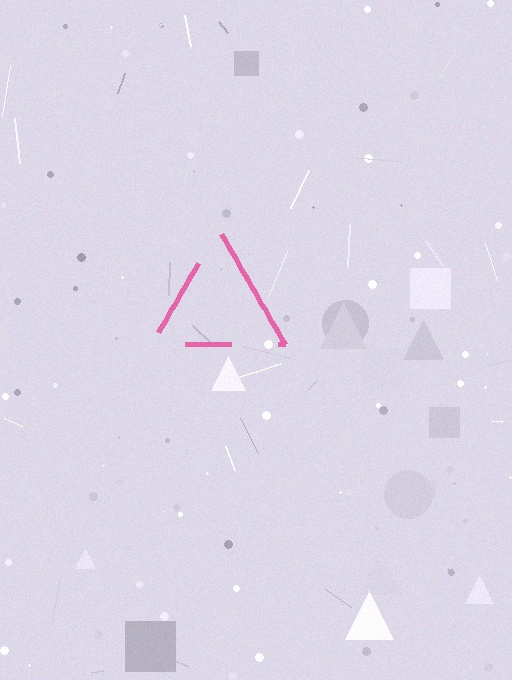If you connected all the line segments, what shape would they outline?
They would outline a triangle.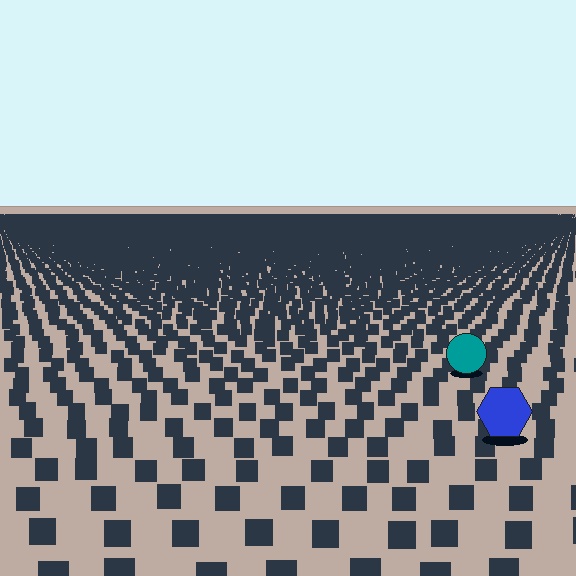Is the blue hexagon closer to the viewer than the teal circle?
Yes. The blue hexagon is closer — you can tell from the texture gradient: the ground texture is coarser near it.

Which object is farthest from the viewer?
The teal circle is farthest from the viewer. It appears smaller and the ground texture around it is denser.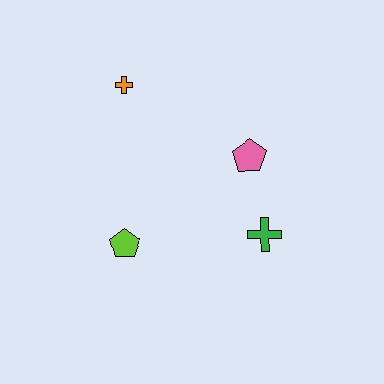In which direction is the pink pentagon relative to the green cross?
The pink pentagon is above the green cross.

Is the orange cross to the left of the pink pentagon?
Yes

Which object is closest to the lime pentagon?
The green cross is closest to the lime pentagon.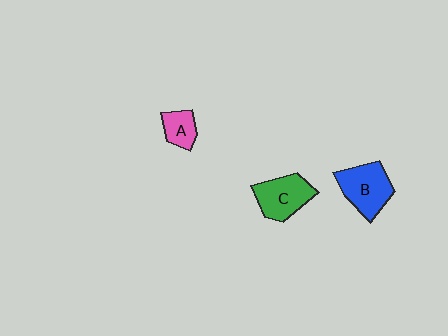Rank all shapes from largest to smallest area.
From largest to smallest: B (blue), C (green), A (pink).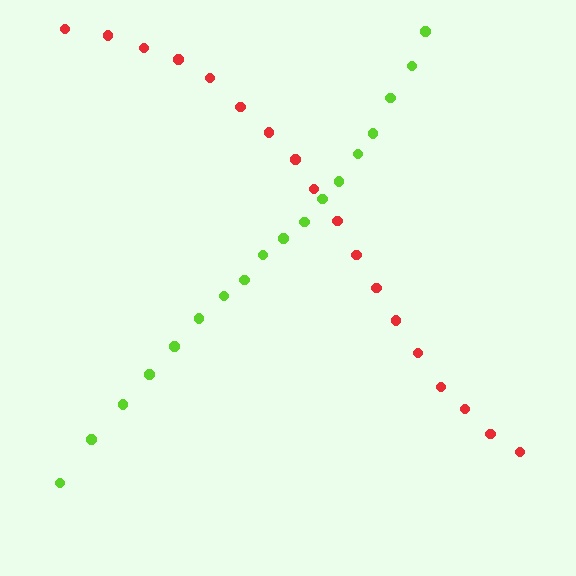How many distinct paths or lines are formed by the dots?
There are 2 distinct paths.